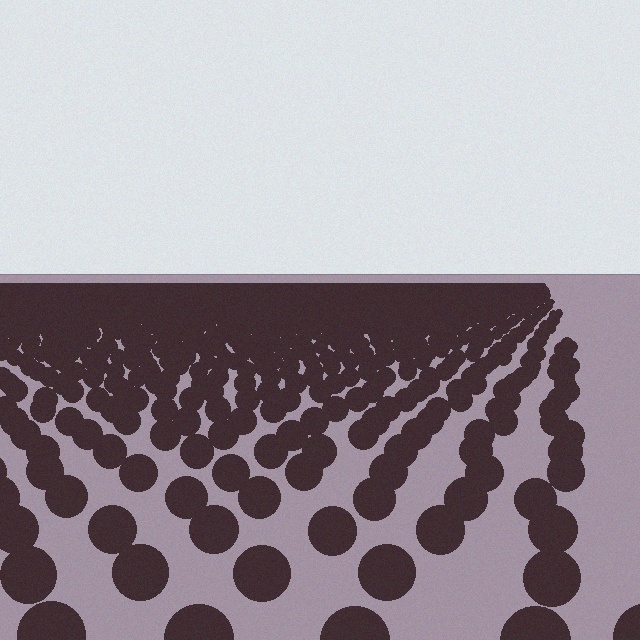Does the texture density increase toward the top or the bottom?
Density increases toward the top.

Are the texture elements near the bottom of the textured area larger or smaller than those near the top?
Larger. Near the bottom, elements are closer to the viewer and appear at a bigger on-screen size.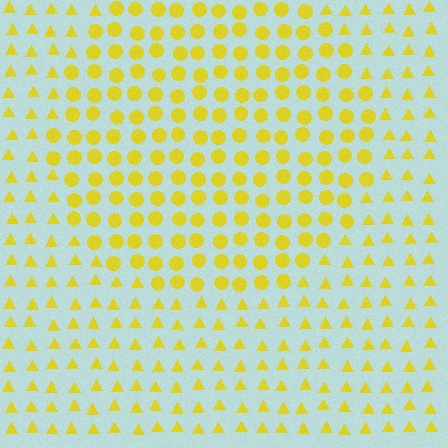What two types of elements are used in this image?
The image uses circles inside the circle region and triangles outside it.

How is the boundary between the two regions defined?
The boundary is defined by a change in element shape: circles inside vs. triangles outside. All elements share the same color and spacing.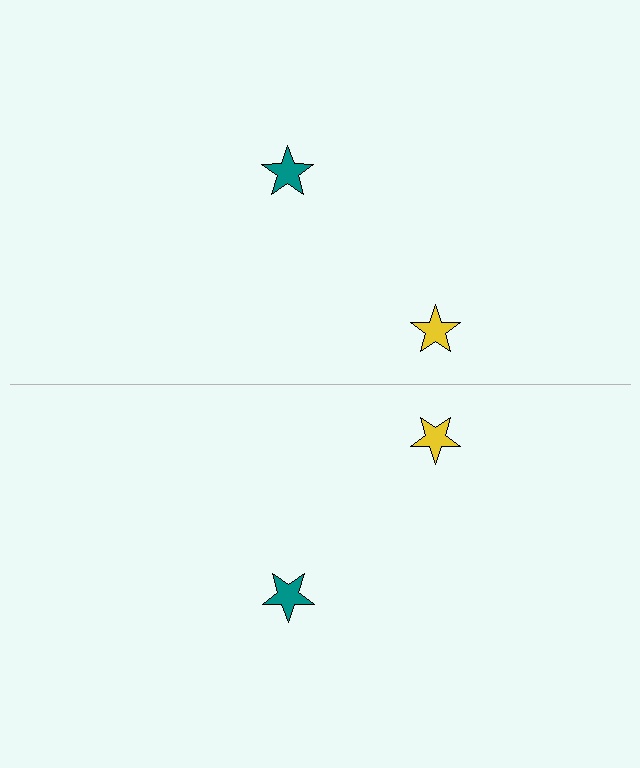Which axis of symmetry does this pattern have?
The pattern has a horizontal axis of symmetry running through the center of the image.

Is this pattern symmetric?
Yes, this pattern has bilateral (reflection) symmetry.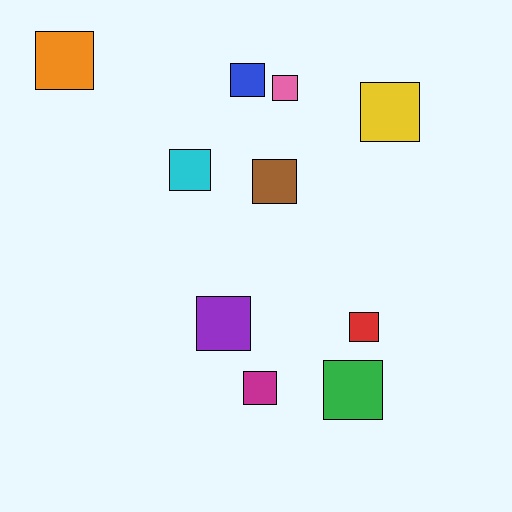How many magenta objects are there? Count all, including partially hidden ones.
There is 1 magenta object.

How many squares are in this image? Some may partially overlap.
There are 10 squares.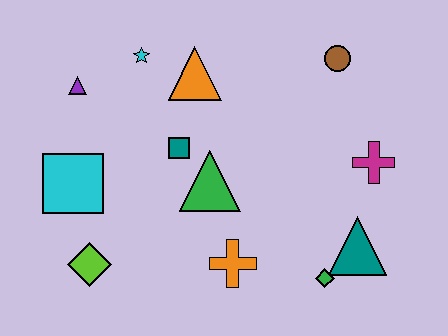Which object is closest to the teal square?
The green triangle is closest to the teal square.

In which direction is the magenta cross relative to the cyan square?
The magenta cross is to the right of the cyan square.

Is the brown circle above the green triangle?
Yes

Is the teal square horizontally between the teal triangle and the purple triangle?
Yes